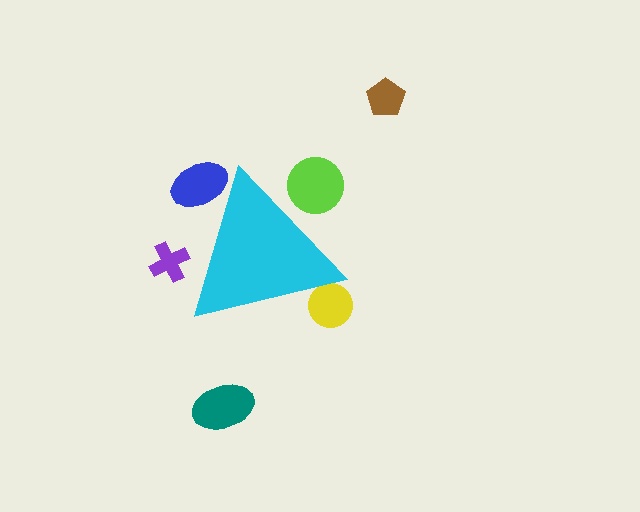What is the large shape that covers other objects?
A cyan triangle.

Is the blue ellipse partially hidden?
Yes, the blue ellipse is partially hidden behind the cyan triangle.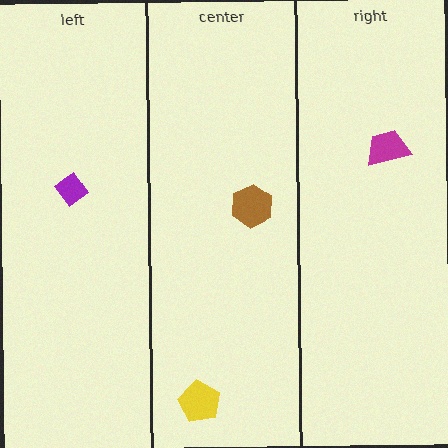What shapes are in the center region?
The yellow pentagon, the brown hexagon.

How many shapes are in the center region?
2.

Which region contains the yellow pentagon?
The center region.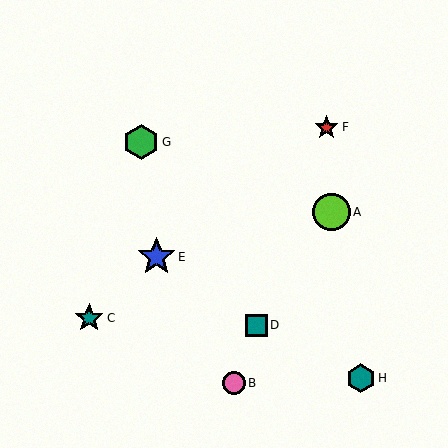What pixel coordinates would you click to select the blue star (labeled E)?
Click at (156, 257) to select the blue star E.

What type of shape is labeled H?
Shape H is a teal hexagon.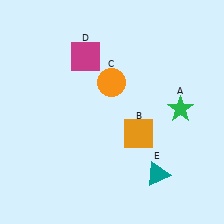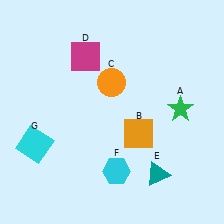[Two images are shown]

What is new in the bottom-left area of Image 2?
A cyan square (G) was added in the bottom-left area of Image 2.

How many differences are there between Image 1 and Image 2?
There are 2 differences between the two images.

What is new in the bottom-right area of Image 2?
A cyan hexagon (F) was added in the bottom-right area of Image 2.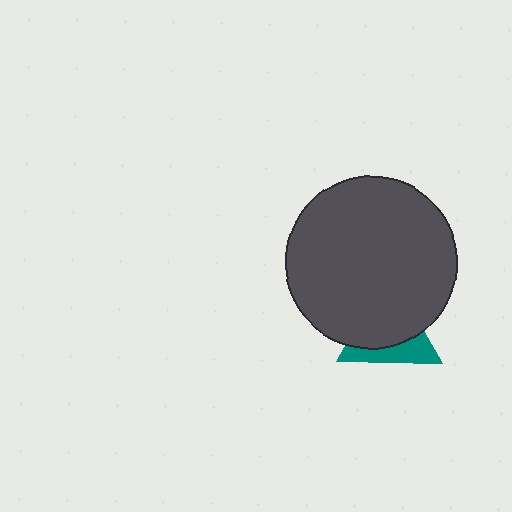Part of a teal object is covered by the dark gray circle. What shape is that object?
It is a triangle.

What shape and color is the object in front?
The object in front is a dark gray circle.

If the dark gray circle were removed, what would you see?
You would see the complete teal triangle.